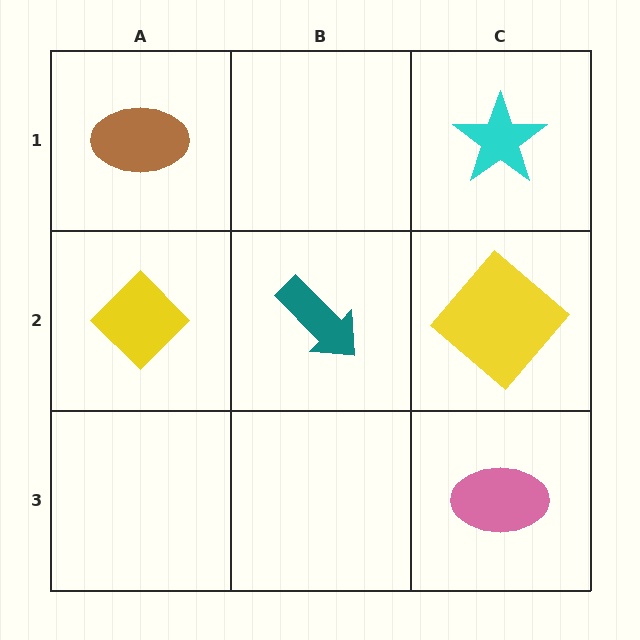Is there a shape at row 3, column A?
No, that cell is empty.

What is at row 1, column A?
A brown ellipse.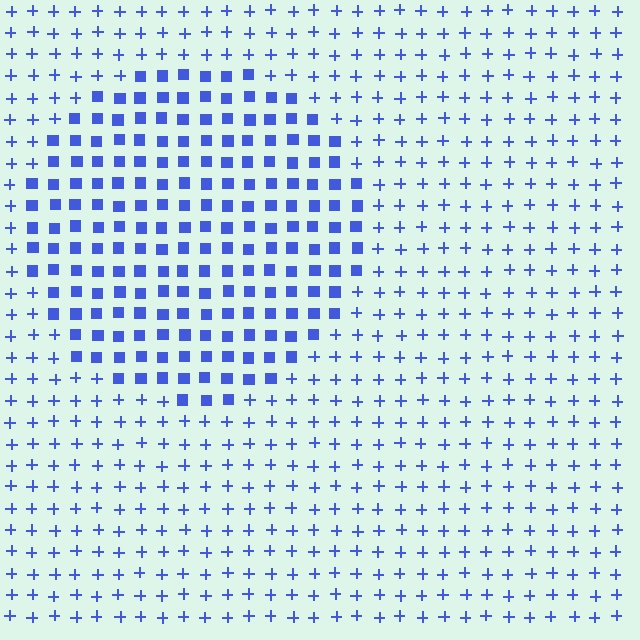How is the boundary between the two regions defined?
The boundary is defined by a change in element shape: squares inside vs. plus signs outside. All elements share the same color and spacing.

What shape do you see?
I see a circle.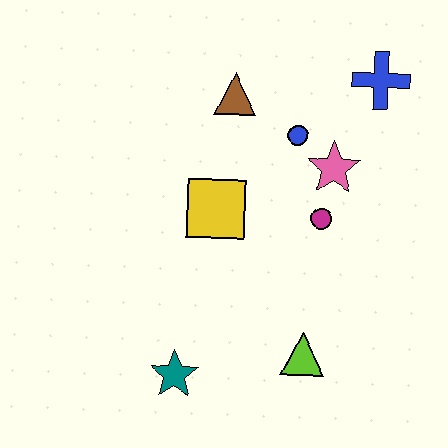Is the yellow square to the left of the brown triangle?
Yes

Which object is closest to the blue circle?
The pink star is closest to the blue circle.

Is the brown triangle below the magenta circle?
No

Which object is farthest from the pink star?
The teal star is farthest from the pink star.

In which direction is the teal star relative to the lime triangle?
The teal star is to the left of the lime triangle.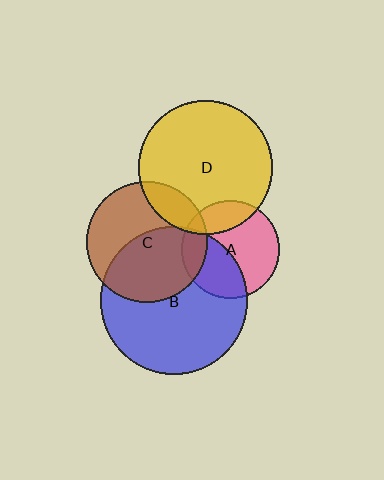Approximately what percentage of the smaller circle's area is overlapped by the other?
Approximately 15%.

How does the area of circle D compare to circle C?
Approximately 1.2 times.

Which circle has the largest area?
Circle B (blue).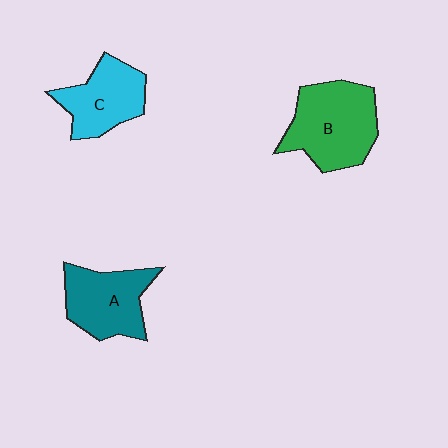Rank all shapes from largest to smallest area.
From largest to smallest: B (green), A (teal), C (cyan).